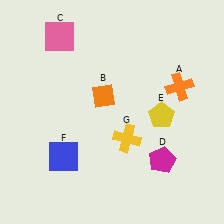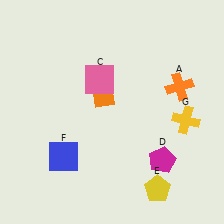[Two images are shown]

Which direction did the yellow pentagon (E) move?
The yellow pentagon (E) moved down.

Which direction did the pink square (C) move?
The pink square (C) moved down.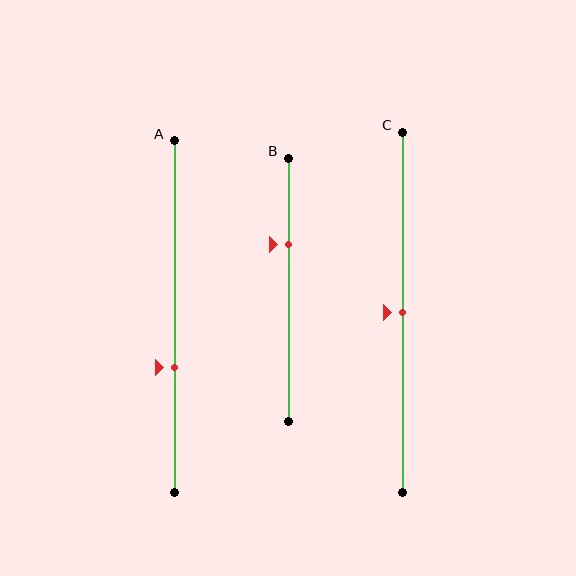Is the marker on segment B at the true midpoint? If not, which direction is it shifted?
No, the marker on segment B is shifted upward by about 17% of the segment length.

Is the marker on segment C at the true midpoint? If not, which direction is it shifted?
Yes, the marker on segment C is at the true midpoint.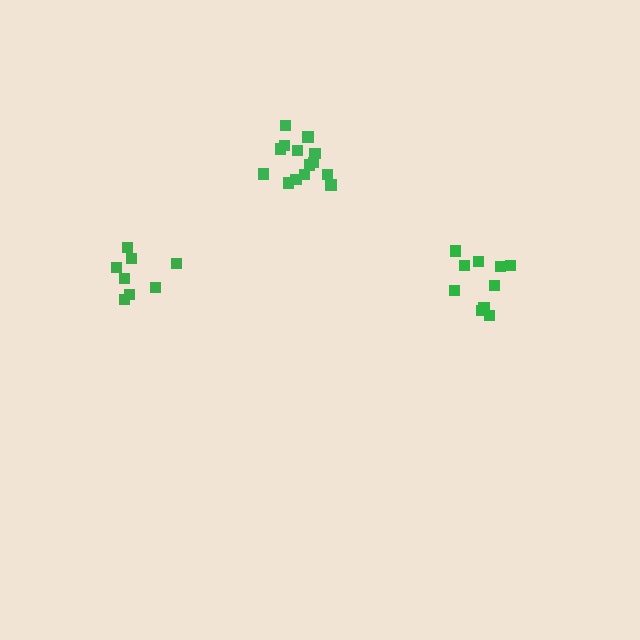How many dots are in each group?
Group 1: 8 dots, Group 2: 10 dots, Group 3: 14 dots (32 total).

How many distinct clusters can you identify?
There are 3 distinct clusters.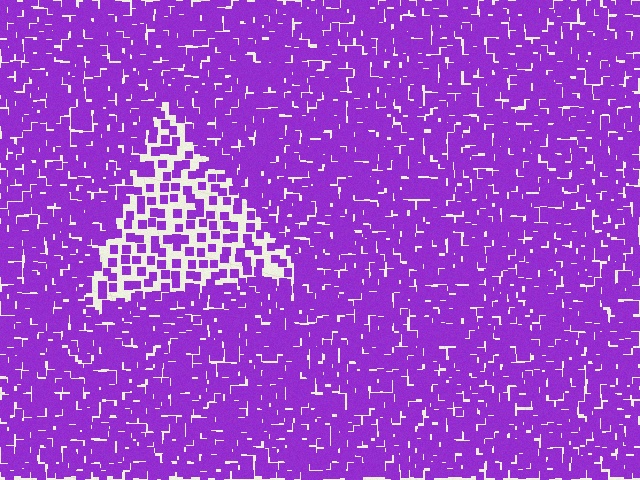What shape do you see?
I see a triangle.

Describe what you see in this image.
The image contains small purple elements arranged at two different densities. A triangle-shaped region is visible where the elements are less densely packed than the surrounding area.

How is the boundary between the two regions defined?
The boundary is defined by a change in element density (approximately 2.5x ratio). All elements are the same color, size, and shape.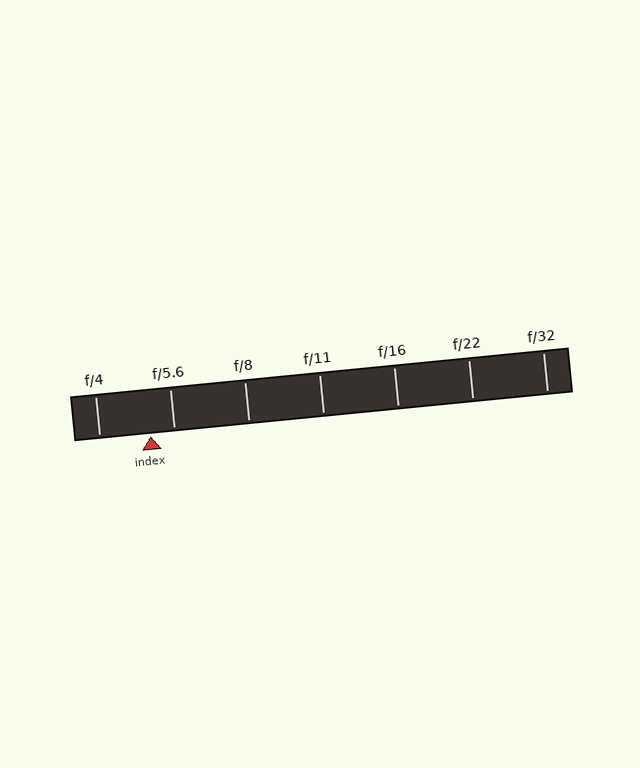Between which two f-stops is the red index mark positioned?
The index mark is between f/4 and f/5.6.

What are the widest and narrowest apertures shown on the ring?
The widest aperture shown is f/4 and the narrowest is f/32.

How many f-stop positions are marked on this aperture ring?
There are 7 f-stop positions marked.